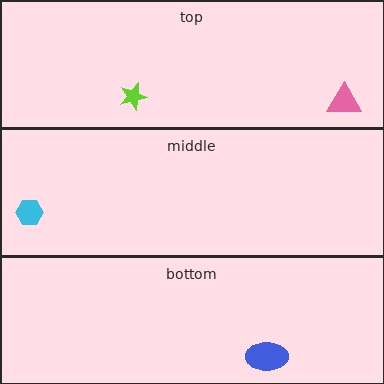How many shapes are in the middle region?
1.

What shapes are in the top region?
The pink triangle, the lime star.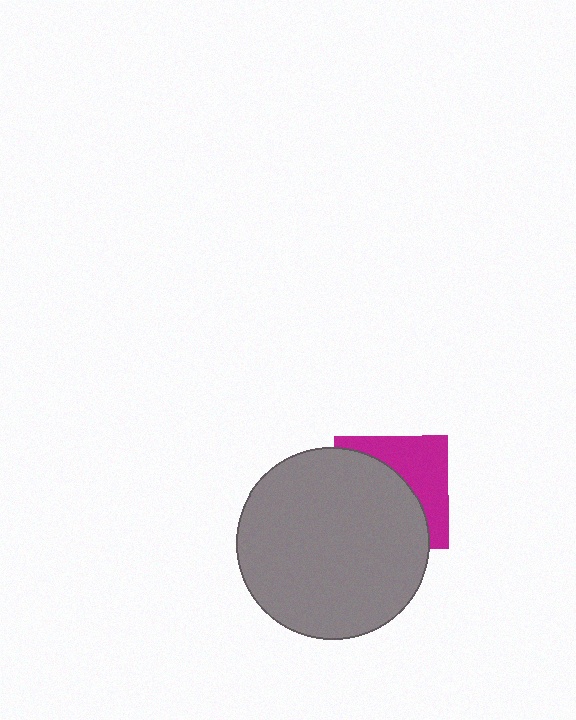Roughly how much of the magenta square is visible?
A small part of it is visible (roughly 40%).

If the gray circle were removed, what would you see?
You would see the complete magenta square.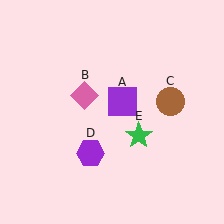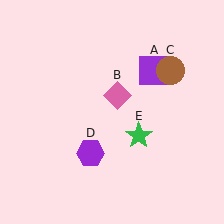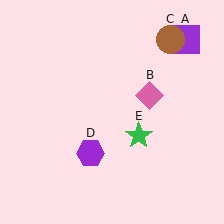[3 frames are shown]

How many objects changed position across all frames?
3 objects changed position: purple square (object A), pink diamond (object B), brown circle (object C).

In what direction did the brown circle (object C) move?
The brown circle (object C) moved up.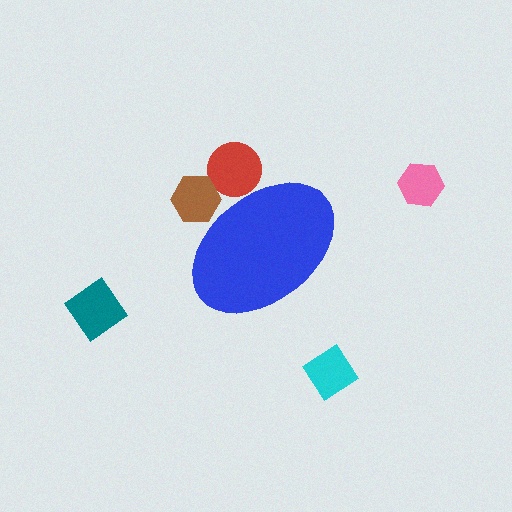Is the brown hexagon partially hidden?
Yes, the brown hexagon is partially hidden behind the blue ellipse.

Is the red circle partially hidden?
Yes, the red circle is partially hidden behind the blue ellipse.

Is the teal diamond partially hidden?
No, the teal diamond is fully visible.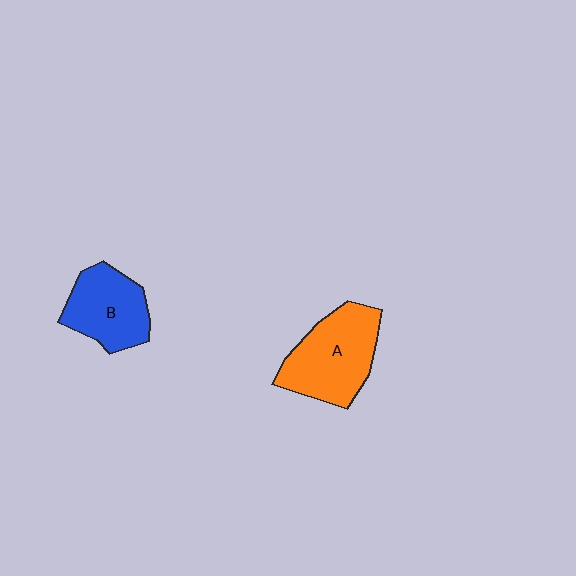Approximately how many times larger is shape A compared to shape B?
Approximately 1.3 times.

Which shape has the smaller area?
Shape B (blue).